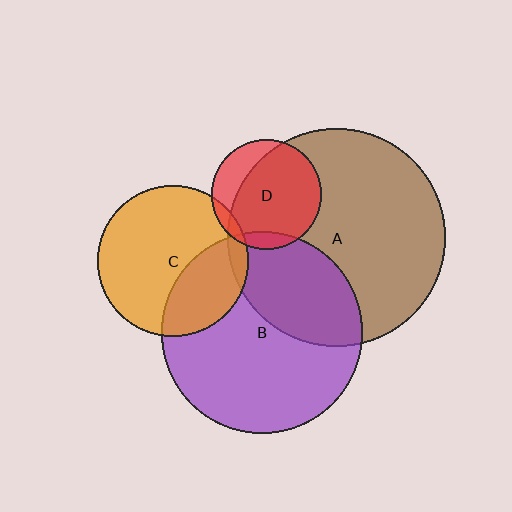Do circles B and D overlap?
Yes.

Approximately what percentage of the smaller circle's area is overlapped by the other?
Approximately 10%.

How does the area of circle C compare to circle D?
Approximately 1.9 times.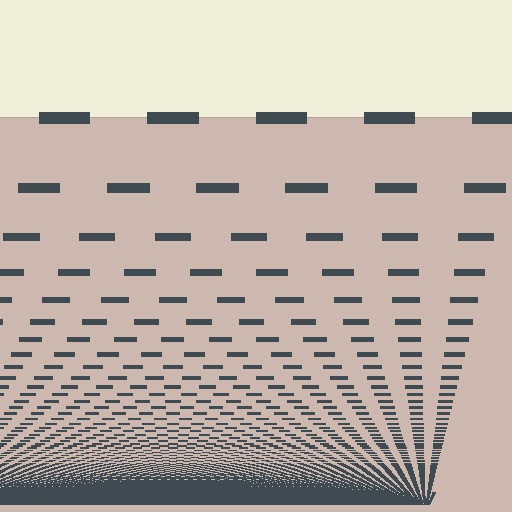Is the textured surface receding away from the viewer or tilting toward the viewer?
The surface appears to tilt toward the viewer. Texture elements get larger and sparser toward the top.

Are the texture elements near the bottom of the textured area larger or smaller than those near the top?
Smaller. The gradient is inverted — elements near the bottom are smaller and denser.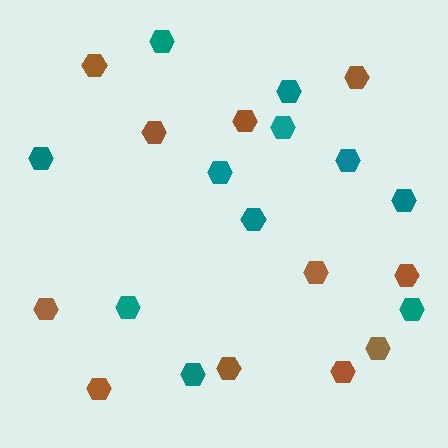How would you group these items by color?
There are 2 groups: one group of brown hexagons (11) and one group of teal hexagons (11).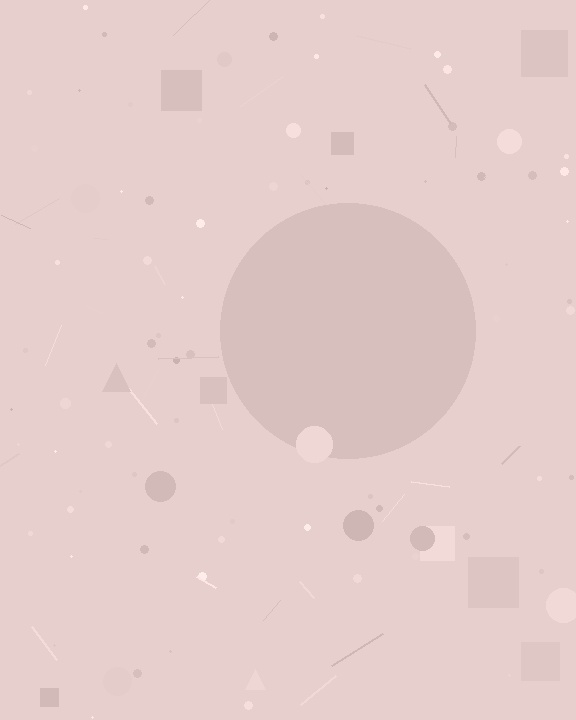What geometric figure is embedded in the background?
A circle is embedded in the background.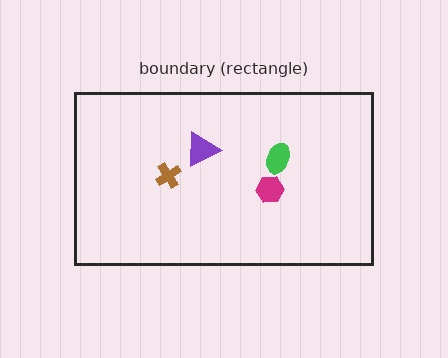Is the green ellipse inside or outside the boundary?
Inside.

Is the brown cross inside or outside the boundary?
Inside.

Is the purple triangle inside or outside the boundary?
Inside.